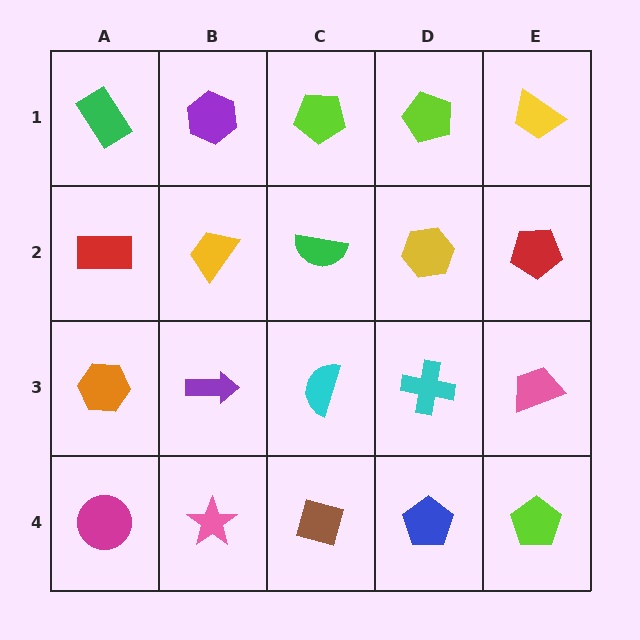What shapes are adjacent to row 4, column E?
A pink trapezoid (row 3, column E), a blue pentagon (row 4, column D).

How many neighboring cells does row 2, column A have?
3.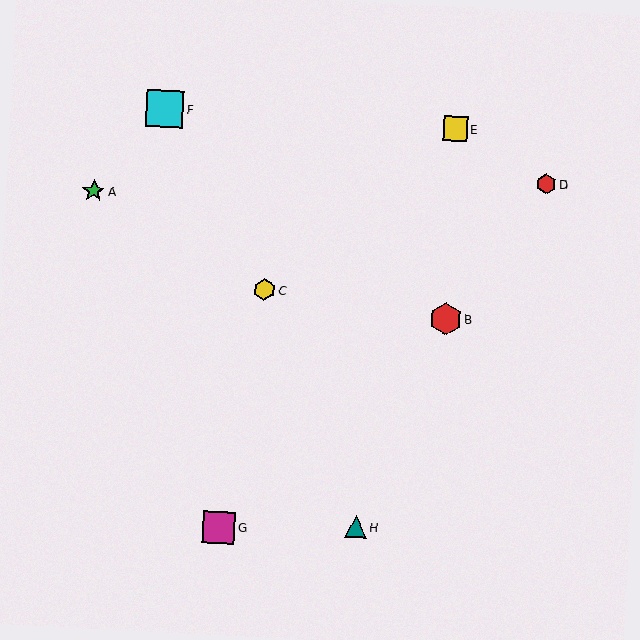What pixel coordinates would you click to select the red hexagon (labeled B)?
Click at (445, 319) to select the red hexagon B.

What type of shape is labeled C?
Shape C is a yellow hexagon.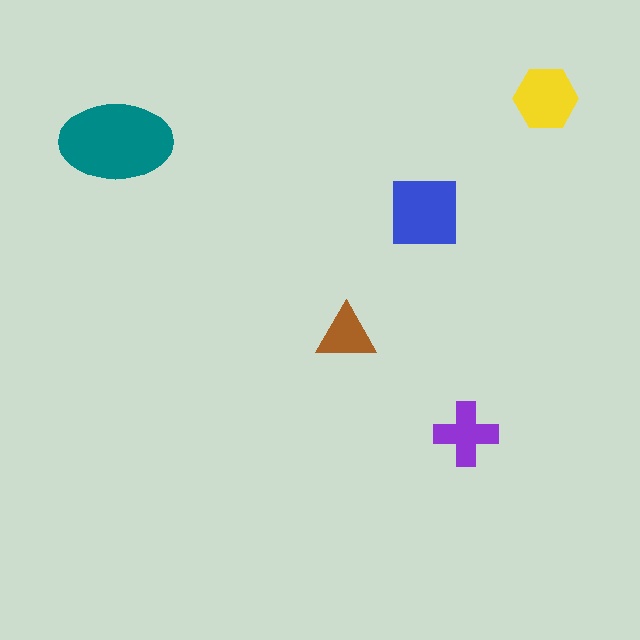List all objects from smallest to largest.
The brown triangle, the purple cross, the yellow hexagon, the blue square, the teal ellipse.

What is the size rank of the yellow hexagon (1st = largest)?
3rd.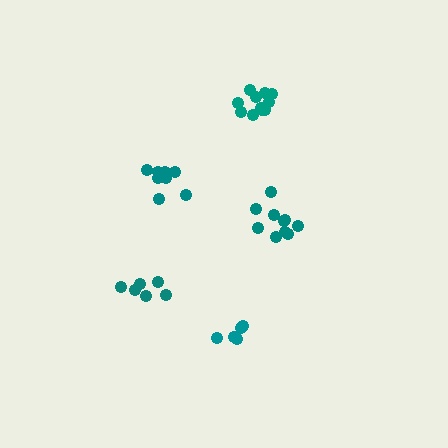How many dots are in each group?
Group 1: 11 dots, Group 2: 6 dots, Group 3: 5 dots, Group 4: 9 dots, Group 5: 10 dots (41 total).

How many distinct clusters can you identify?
There are 5 distinct clusters.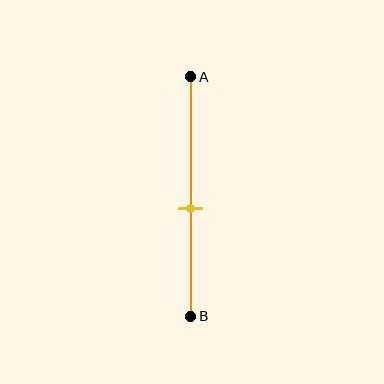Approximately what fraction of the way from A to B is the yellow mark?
The yellow mark is approximately 55% of the way from A to B.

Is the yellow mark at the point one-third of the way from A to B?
No, the mark is at about 55% from A, not at the 33% one-third point.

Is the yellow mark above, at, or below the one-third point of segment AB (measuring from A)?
The yellow mark is below the one-third point of segment AB.